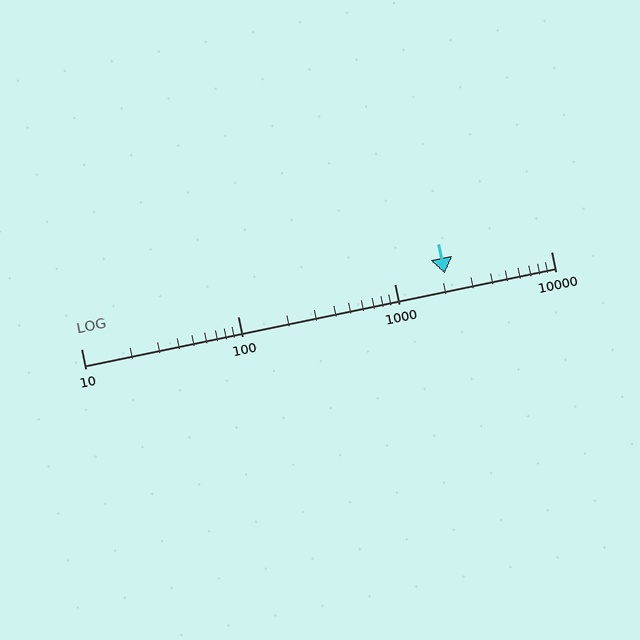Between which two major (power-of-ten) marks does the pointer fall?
The pointer is between 1000 and 10000.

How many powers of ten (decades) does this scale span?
The scale spans 3 decades, from 10 to 10000.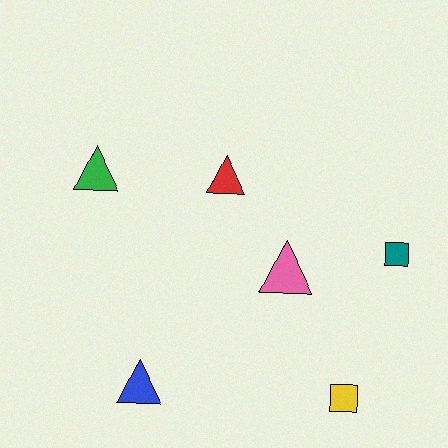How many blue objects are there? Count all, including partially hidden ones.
There is 1 blue object.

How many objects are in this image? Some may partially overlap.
There are 6 objects.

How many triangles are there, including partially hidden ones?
There are 4 triangles.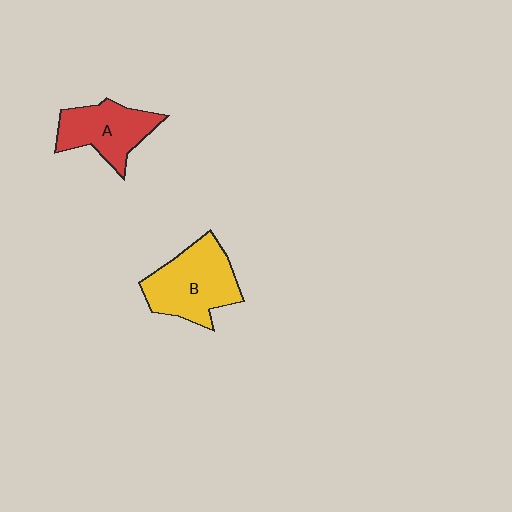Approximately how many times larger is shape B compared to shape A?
Approximately 1.3 times.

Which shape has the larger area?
Shape B (yellow).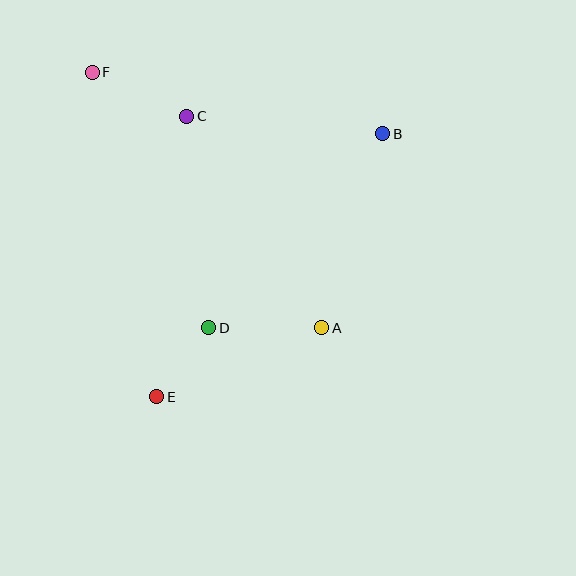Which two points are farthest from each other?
Points B and E are farthest from each other.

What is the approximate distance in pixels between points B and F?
The distance between B and F is approximately 297 pixels.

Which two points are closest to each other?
Points D and E are closest to each other.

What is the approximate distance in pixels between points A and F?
The distance between A and F is approximately 343 pixels.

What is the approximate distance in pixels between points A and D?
The distance between A and D is approximately 113 pixels.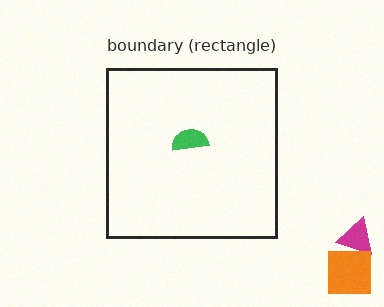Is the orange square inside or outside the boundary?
Outside.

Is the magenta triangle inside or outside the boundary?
Outside.